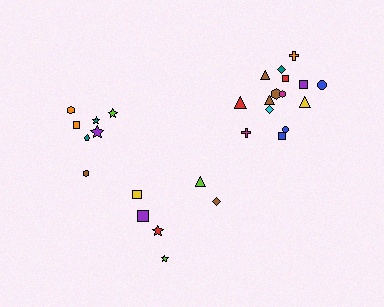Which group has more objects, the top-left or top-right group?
The top-right group.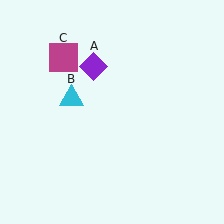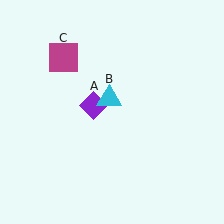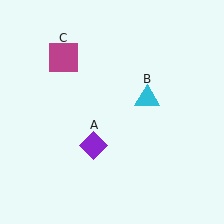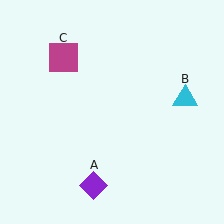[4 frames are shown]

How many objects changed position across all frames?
2 objects changed position: purple diamond (object A), cyan triangle (object B).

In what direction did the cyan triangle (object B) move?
The cyan triangle (object B) moved right.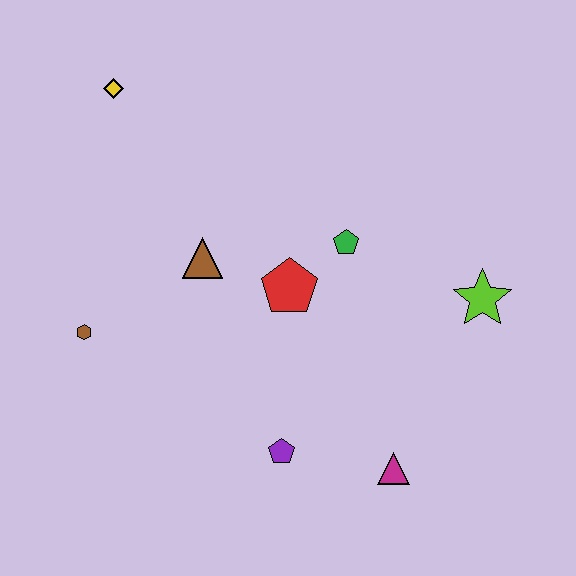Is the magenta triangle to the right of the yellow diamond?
Yes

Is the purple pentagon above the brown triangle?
No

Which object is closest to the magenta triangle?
The purple pentagon is closest to the magenta triangle.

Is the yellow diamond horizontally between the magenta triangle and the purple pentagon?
No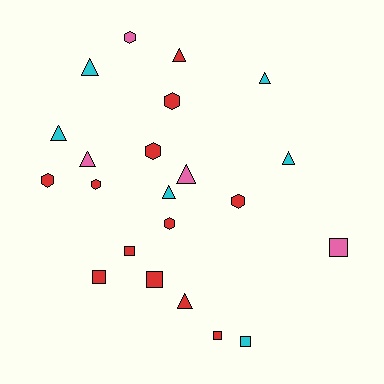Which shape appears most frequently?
Triangle, with 9 objects.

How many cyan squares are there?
There is 1 cyan square.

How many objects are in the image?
There are 22 objects.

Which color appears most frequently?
Red, with 12 objects.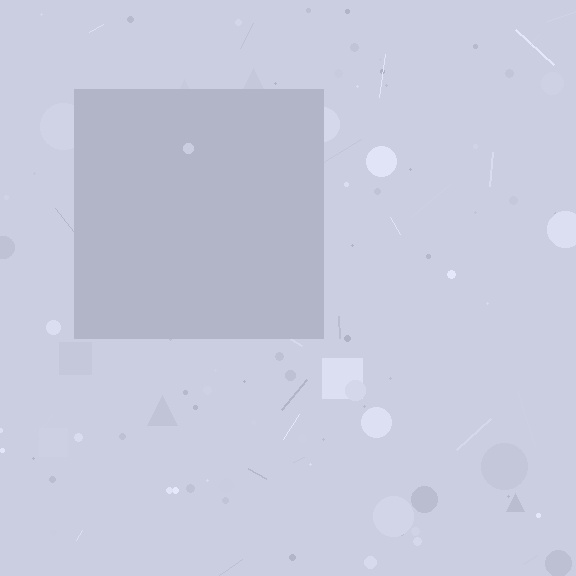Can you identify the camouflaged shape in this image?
The camouflaged shape is a square.